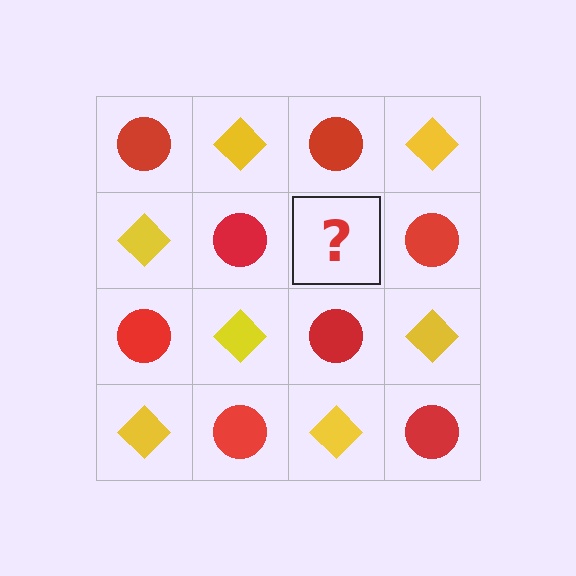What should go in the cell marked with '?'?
The missing cell should contain a yellow diamond.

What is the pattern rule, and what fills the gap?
The rule is that it alternates red circle and yellow diamond in a checkerboard pattern. The gap should be filled with a yellow diamond.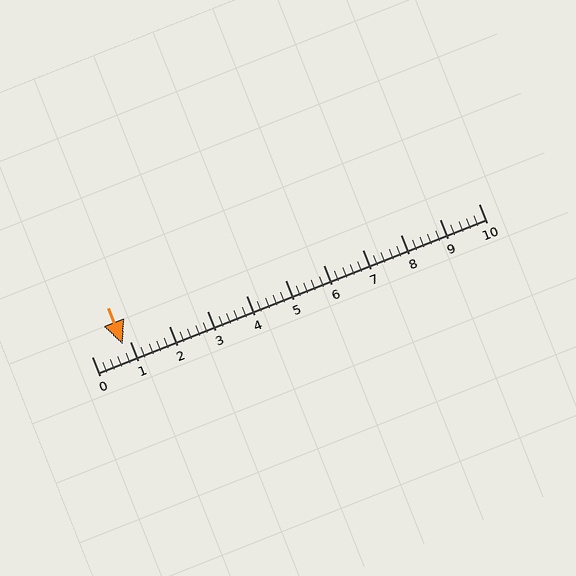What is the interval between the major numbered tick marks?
The major tick marks are spaced 1 units apart.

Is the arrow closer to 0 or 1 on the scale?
The arrow is closer to 1.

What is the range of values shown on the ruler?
The ruler shows values from 0 to 10.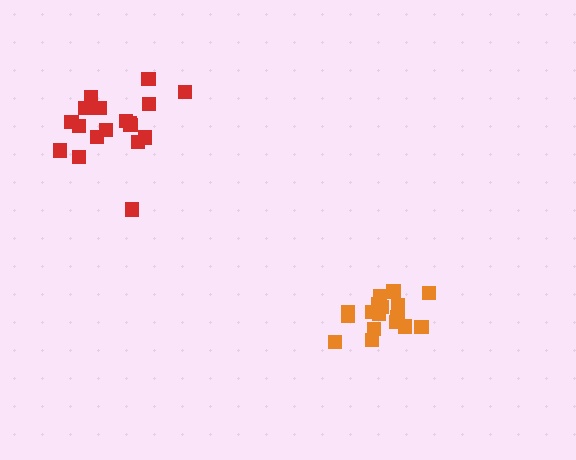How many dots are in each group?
Group 1: 18 dots, Group 2: 17 dots (35 total).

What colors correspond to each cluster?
The clusters are colored: red, orange.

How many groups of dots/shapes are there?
There are 2 groups.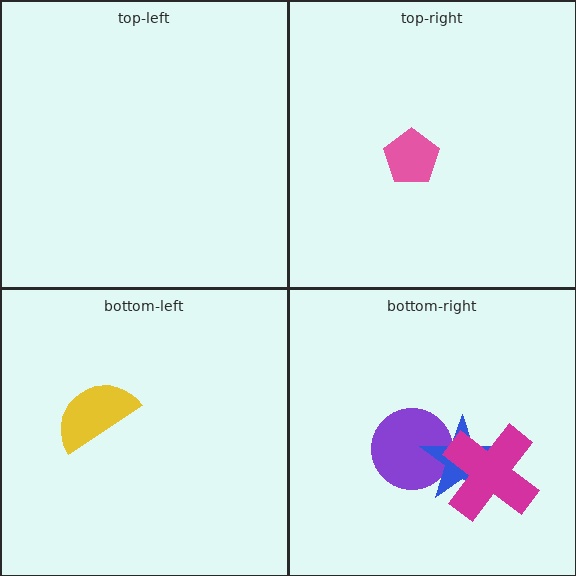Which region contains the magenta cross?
The bottom-right region.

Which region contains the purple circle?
The bottom-right region.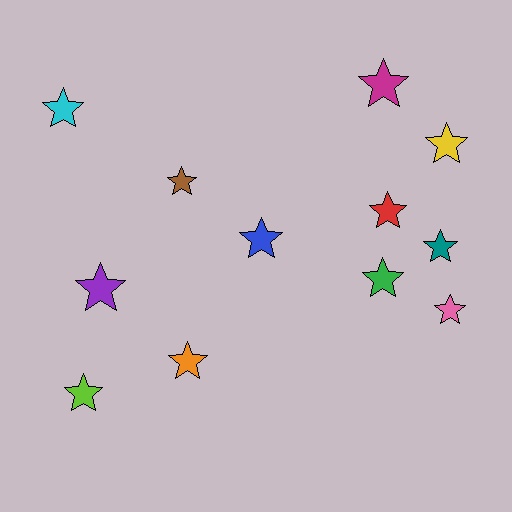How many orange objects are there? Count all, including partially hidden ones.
There is 1 orange object.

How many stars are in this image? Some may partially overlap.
There are 12 stars.